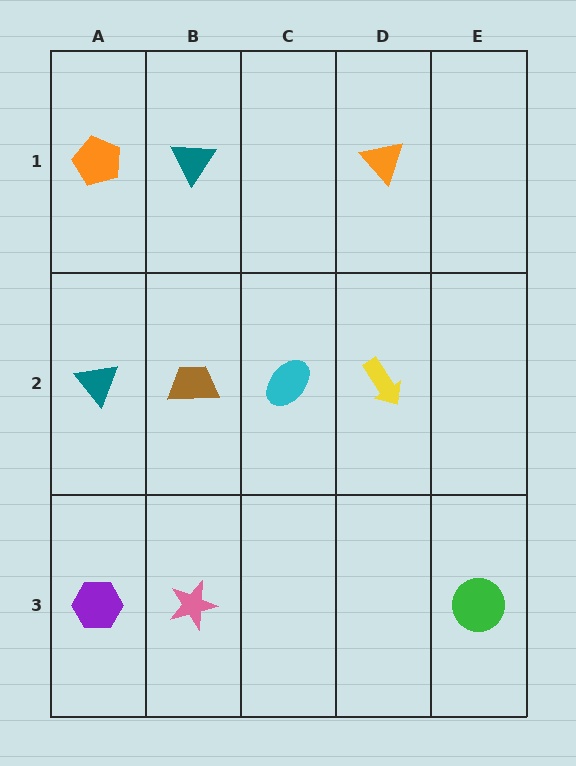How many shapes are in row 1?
3 shapes.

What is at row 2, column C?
A cyan ellipse.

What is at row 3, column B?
A pink star.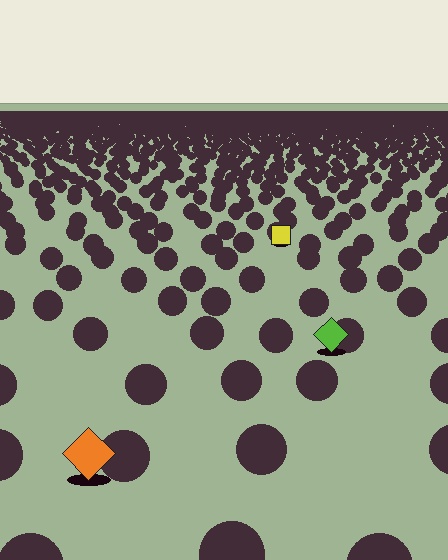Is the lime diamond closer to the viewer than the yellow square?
Yes. The lime diamond is closer — you can tell from the texture gradient: the ground texture is coarser near it.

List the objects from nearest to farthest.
From nearest to farthest: the orange diamond, the lime diamond, the yellow square.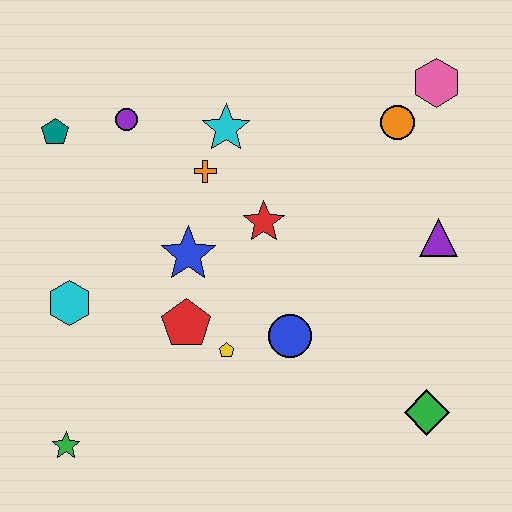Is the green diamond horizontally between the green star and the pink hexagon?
Yes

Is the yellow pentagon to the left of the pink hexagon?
Yes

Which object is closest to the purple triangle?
The orange circle is closest to the purple triangle.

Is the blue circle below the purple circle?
Yes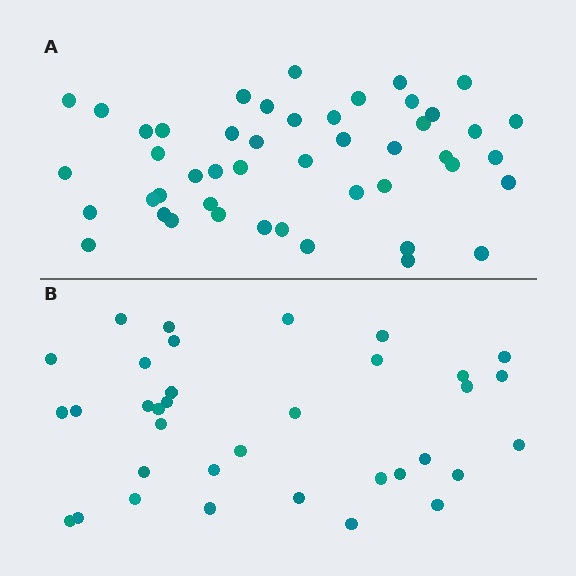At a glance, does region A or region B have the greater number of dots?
Region A (the top region) has more dots.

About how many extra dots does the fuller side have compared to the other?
Region A has roughly 12 or so more dots than region B.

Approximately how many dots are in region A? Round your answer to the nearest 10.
About 50 dots. (The exact count is 47, which rounds to 50.)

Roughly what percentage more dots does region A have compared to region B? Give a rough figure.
About 35% more.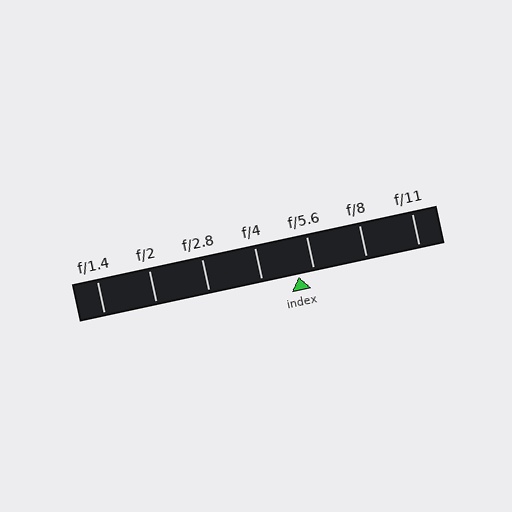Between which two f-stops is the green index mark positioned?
The index mark is between f/4 and f/5.6.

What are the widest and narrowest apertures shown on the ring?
The widest aperture shown is f/1.4 and the narrowest is f/11.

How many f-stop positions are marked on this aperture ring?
There are 7 f-stop positions marked.